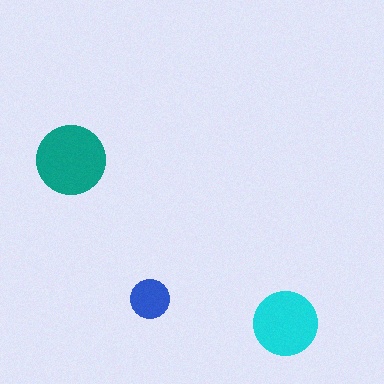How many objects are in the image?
There are 3 objects in the image.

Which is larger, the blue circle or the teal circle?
The teal one.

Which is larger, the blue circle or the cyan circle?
The cyan one.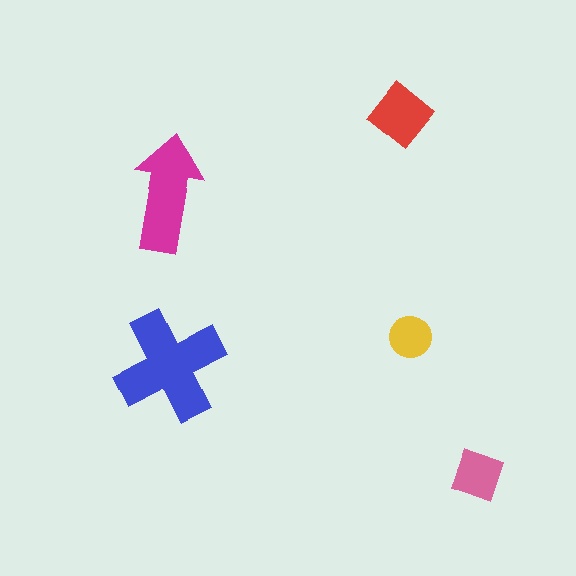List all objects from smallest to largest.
The yellow circle, the pink square, the red diamond, the magenta arrow, the blue cross.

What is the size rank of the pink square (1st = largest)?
4th.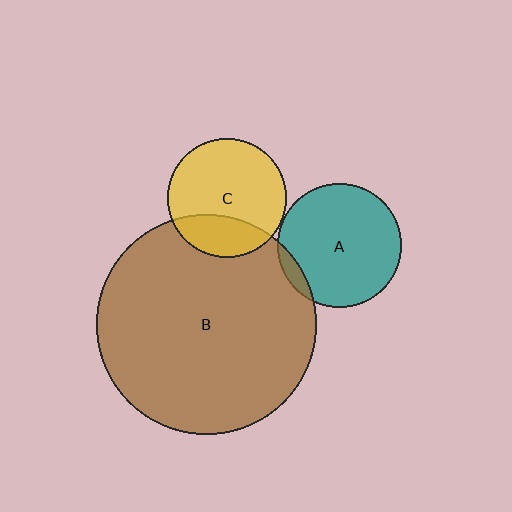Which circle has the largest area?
Circle B (brown).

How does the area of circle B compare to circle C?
Approximately 3.4 times.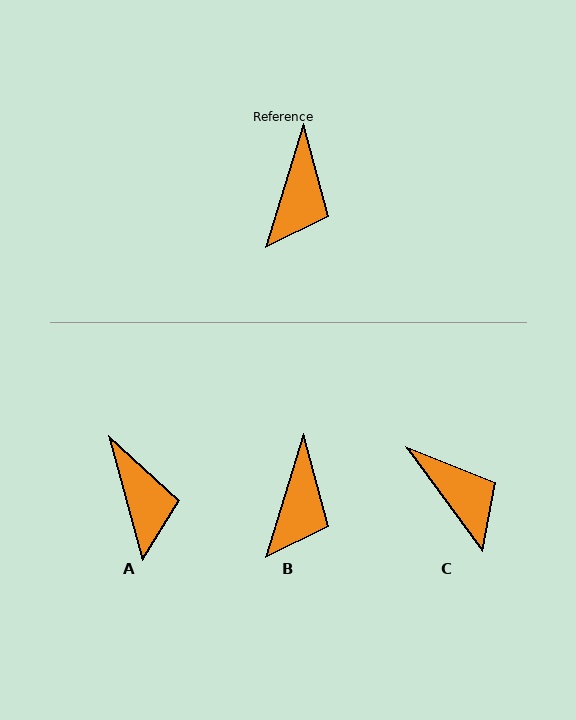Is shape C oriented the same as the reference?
No, it is off by about 53 degrees.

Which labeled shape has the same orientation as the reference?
B.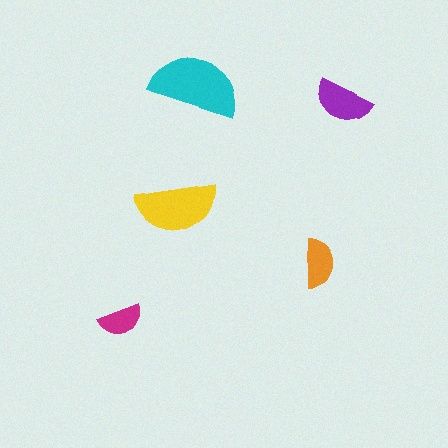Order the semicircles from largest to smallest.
the cyan one, the yellow one, the purple one, the orange one, the magenta one.